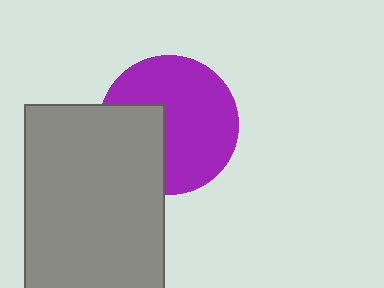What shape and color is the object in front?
The object in front is a gray rectangle.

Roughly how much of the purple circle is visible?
Most of it is visible (roughly 67%).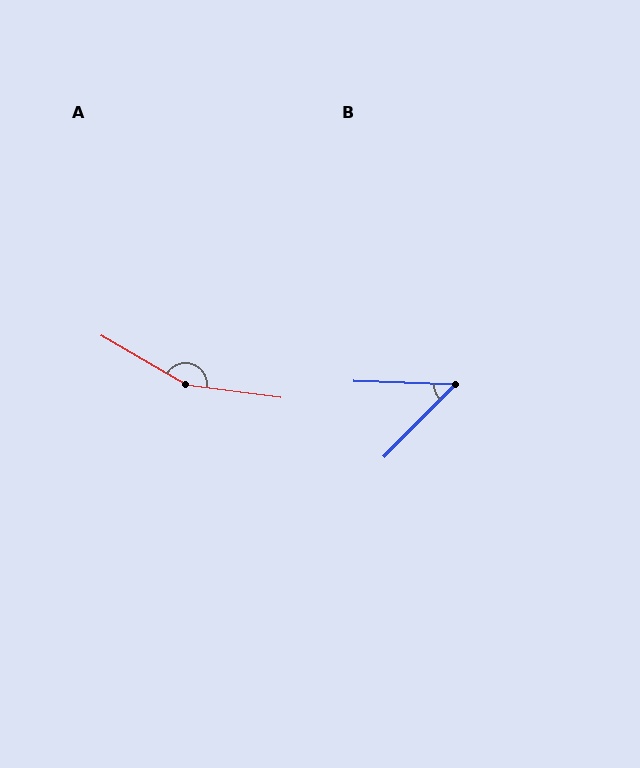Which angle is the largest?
A, at approximately 157 degrees.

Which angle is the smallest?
B, at approximately 48 degrees.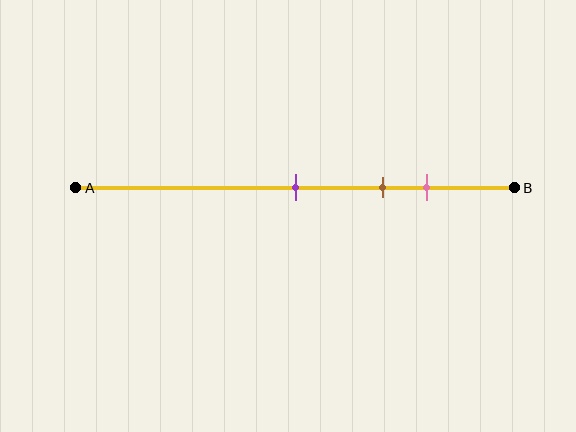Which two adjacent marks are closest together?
The brown and pink marks are the closest adjacent pair.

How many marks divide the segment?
There are 3 marks dividing the segment.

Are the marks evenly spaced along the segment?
Yes, the marks are approximately evenly spaced.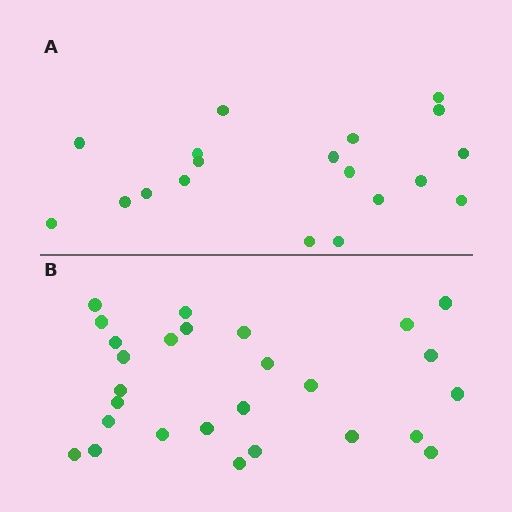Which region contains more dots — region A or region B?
Region B (the bottom region) has more dots.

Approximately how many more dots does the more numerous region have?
Region B has roughly 8 or so more dots than region A.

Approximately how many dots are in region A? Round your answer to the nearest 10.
About 20 dots. (The exact count is 19, which rounds to 20.)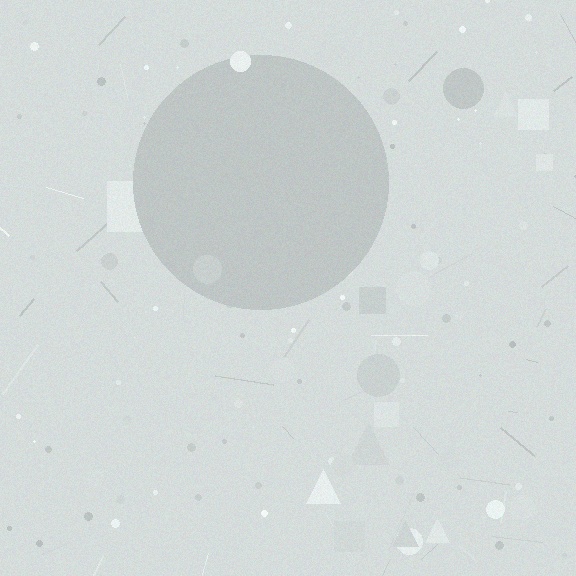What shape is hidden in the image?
A circle is hidden in the image.